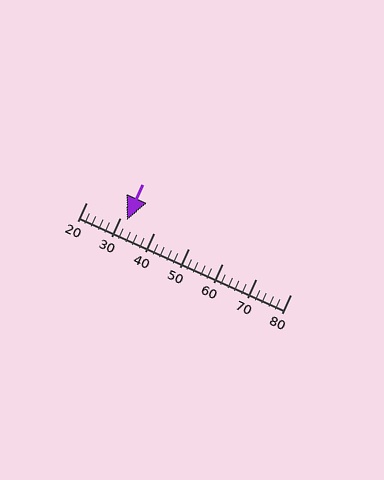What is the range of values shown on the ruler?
The ruler shows values from 20 to 80.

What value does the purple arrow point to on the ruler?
The purple arrow points to approximately 32.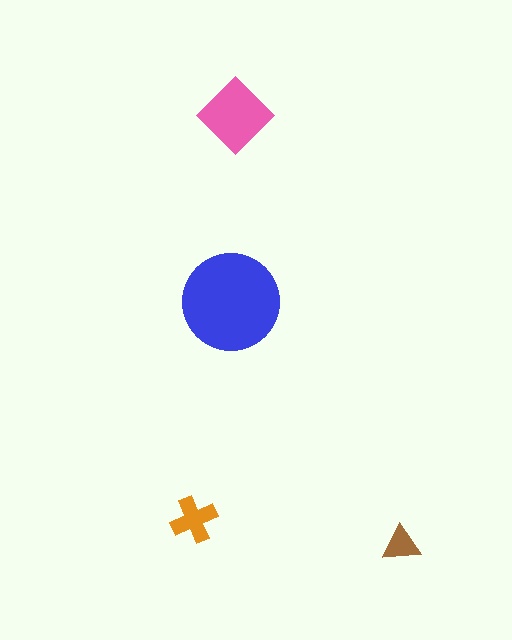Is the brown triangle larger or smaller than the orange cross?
Smaller.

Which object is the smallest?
The brown triangle.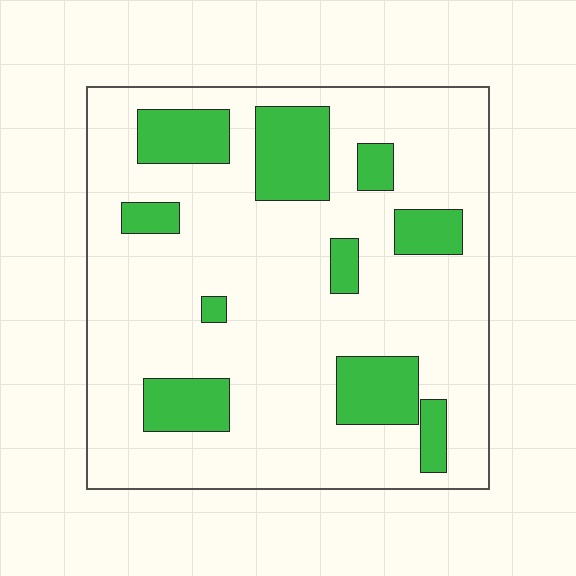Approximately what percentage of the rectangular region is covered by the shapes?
Approximately 20%.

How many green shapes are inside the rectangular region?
10.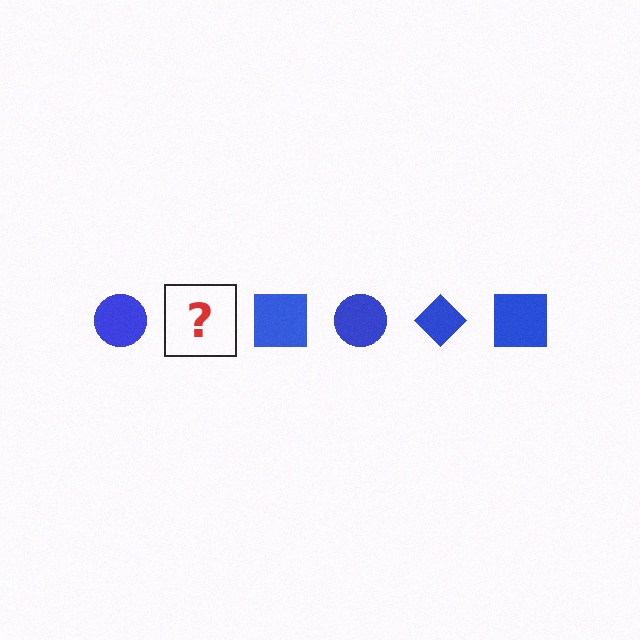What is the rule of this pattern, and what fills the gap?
The rule is that the pattern cycles through circle, diamond, square shapes in blue. The gap should be filled with a blue diamond.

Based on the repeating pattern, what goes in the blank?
The blank should be a blue diamond.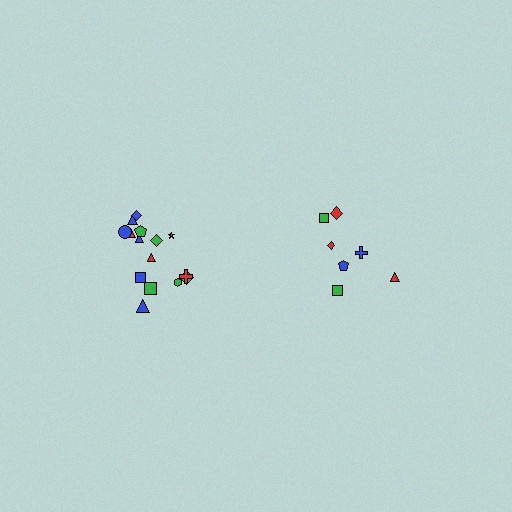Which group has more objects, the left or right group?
The left group.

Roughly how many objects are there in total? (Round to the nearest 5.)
Roughly 20 objects in total.